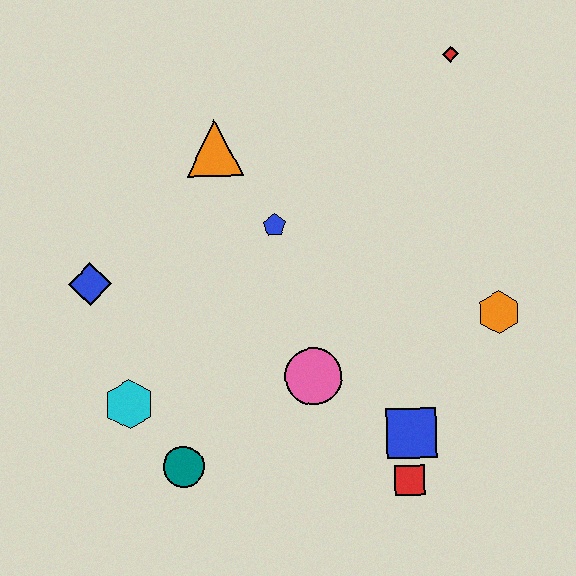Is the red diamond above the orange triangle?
Yes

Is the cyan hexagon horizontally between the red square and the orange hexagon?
No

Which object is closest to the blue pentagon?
The orange triangle is closest to the blue pentagon.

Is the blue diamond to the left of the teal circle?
Yes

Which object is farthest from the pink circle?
The red diamond is farthest from the pink circle.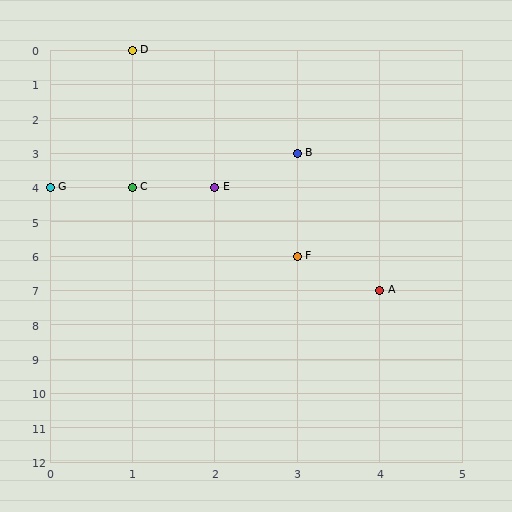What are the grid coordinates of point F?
Point F is at grid coordinates (3, 6).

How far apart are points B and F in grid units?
Points B and F are 3 rows apart.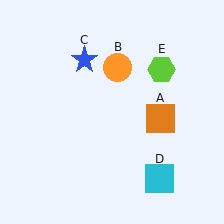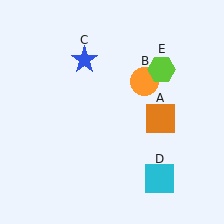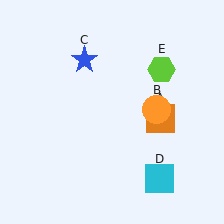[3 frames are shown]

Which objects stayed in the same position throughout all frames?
Orange square (object A) and blue star (object C) and cyan square (object D) and lime hexagon (object E) remained stationary.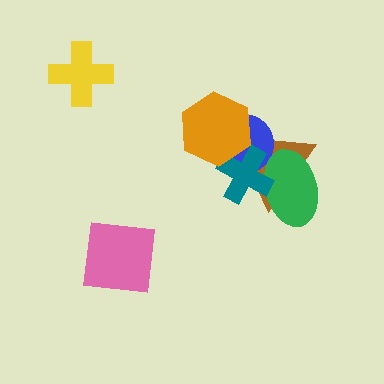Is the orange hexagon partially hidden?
No, no other shape covers it.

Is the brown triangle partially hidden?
Yes, it is partially covered by another shape.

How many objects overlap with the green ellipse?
2 objects overlap with the green ellipse.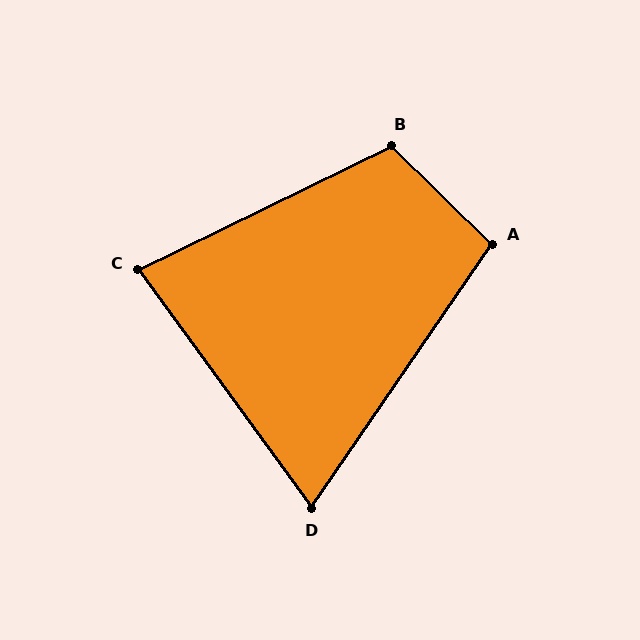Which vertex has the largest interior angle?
B, at approximately 110 degrees.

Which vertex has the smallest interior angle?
D, at approximately 70 degrees.